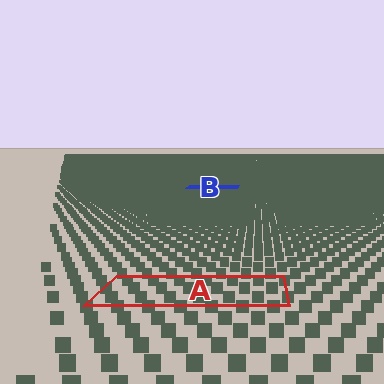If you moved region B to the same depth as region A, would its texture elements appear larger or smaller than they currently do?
They would appear larger. At a closer depth, the same texture elements are projected at a bigger on-screen size.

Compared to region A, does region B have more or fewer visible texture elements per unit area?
Region B has more texture elements per unit area — they are packed more densely because it is farther away.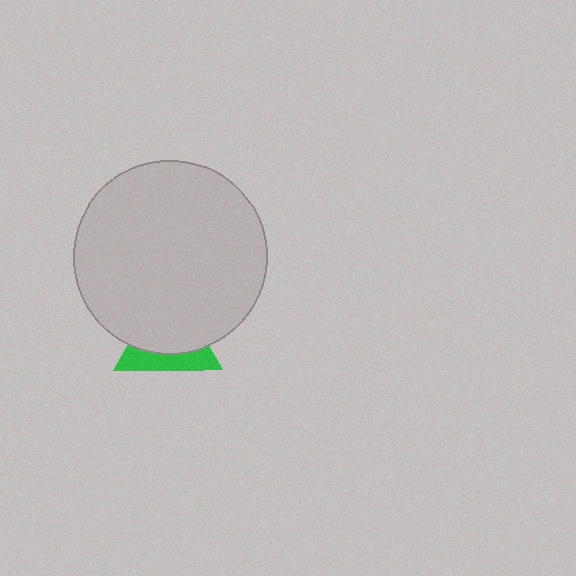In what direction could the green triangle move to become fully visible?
The green triangle could move down. That would shift it out from behind the light gray circle entirely.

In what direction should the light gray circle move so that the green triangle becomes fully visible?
The light gray circle should move up. That is the shortest direction to clear the overlap and leave the green triangle fully visible.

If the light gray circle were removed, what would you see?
You would see the complete green triangle.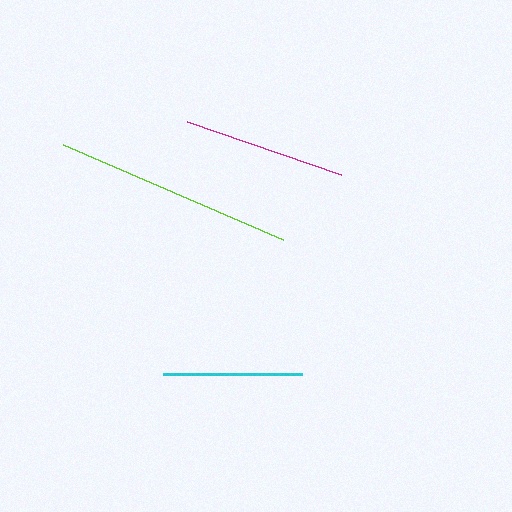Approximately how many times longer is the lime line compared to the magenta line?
The lime line is approximately 1.5 times the length of the magenta line.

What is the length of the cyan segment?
The cyan segment is approximately 138 pixels long.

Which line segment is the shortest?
The cyan line is the shortest at approximately 138 pixels.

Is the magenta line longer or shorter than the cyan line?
The magenta line is longer than the cyan line.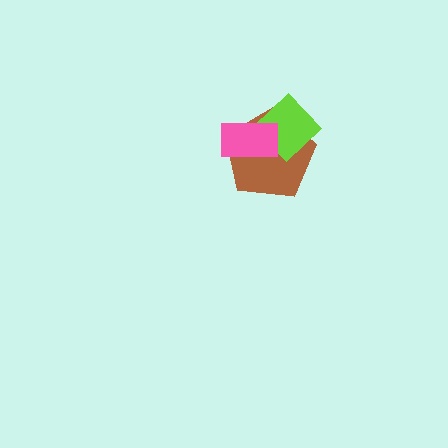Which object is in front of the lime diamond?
The pink rectangle is in front of the lime diamond.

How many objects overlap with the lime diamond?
2 objects overlap with the lime diamond.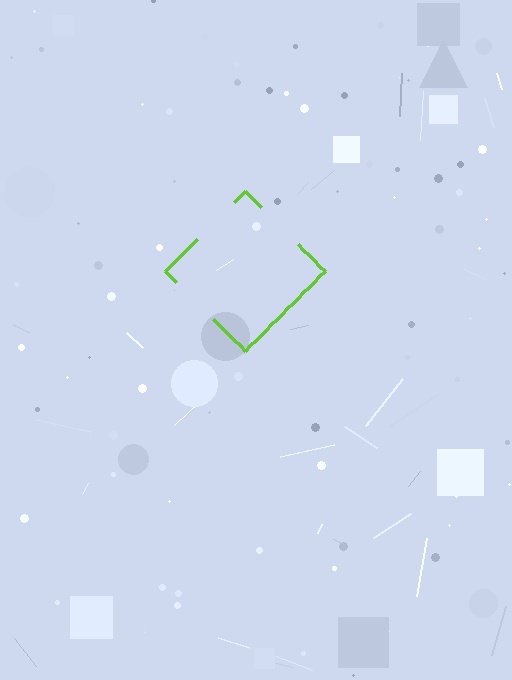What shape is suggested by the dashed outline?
The dashed outline suggests a diamond.